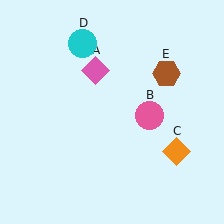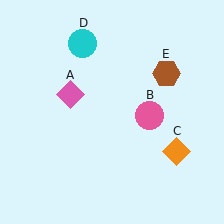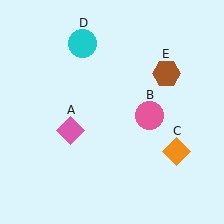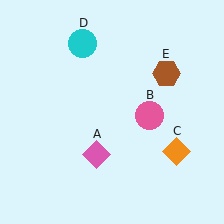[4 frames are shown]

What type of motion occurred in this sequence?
The pink diamond (object A) rotated counterclockwise around the center of the scene.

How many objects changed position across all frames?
1 object changed position: pink diamond (object A).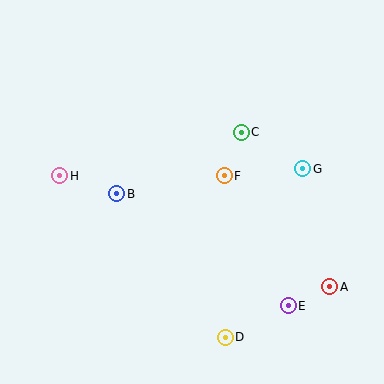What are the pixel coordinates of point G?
Point G is at (303, 169).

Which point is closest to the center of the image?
Point F at (224, 176) is closest to the center.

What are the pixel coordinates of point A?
Point A is at (330, 287).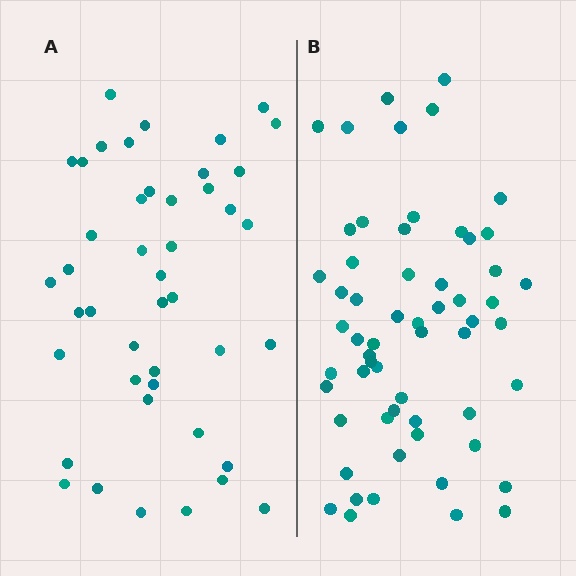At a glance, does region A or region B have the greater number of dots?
Region B (the right region) has more dots.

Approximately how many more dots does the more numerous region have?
Region B has approximately 15 more dots than region A.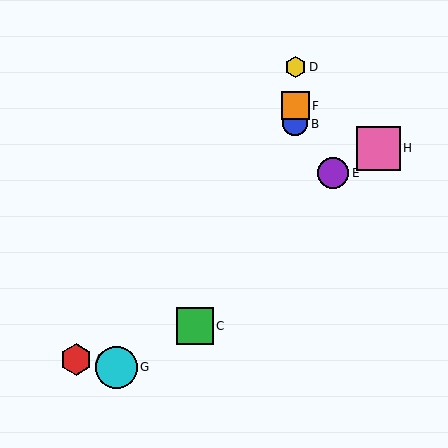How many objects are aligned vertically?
3 objects (B, D, F) are aligned vertically.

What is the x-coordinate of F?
Object F is at x≈295.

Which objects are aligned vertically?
Objects B, D, F are aligned vertically.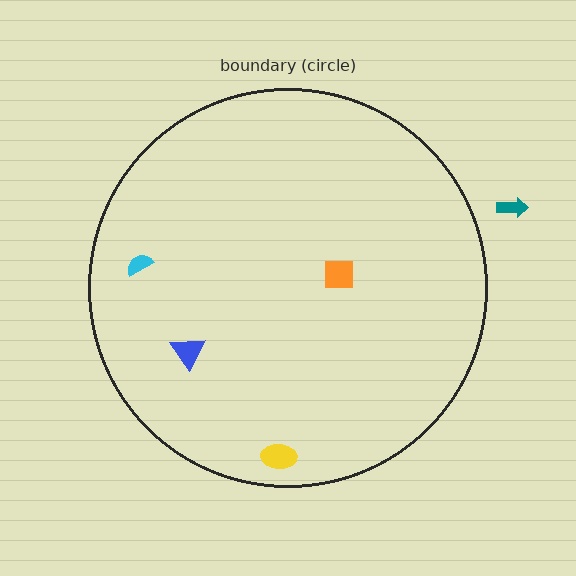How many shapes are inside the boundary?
4 inside, 1 outside.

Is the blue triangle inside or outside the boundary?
Inside.